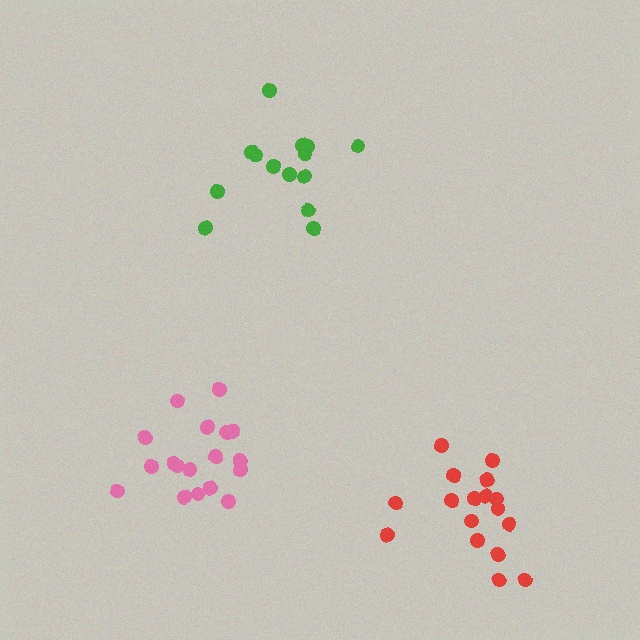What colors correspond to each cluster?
The clusters are colored: red, green, pink.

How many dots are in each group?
Group 1: 17 dots, Group 2: 14 dots, Group 3: 18 dots (49 total).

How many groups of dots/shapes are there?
There are 3 groups.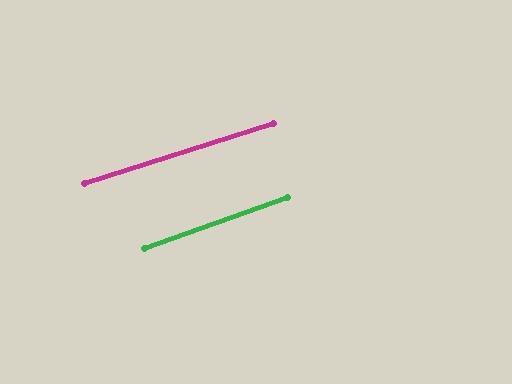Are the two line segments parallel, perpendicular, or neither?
Parallel — their directions differ by only 1.9°.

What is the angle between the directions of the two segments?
Approximately 2 degrees.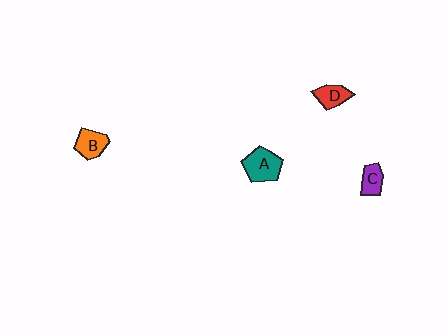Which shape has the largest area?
Shape A (teal).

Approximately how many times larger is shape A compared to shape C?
Approximately 1.8 times.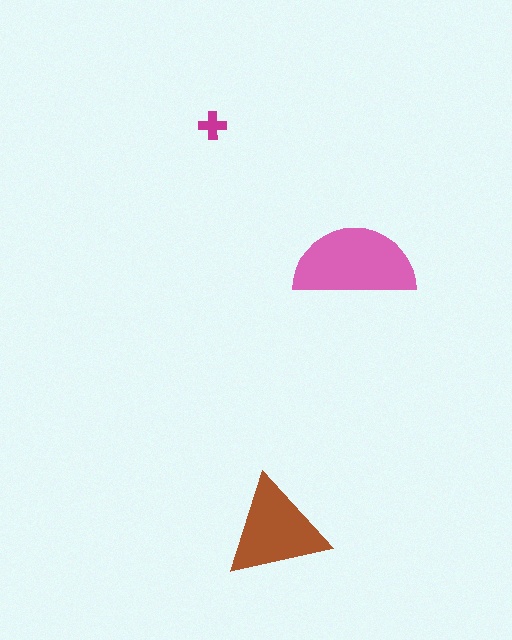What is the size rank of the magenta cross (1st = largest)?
3rd.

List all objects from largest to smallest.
The pink semicircle, the brown triangle, the magenta cross.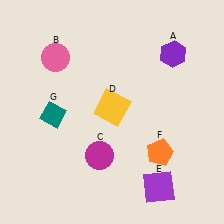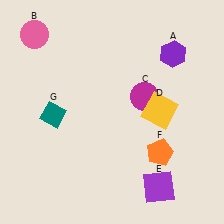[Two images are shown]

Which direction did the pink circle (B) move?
The pink circle (B) moved up.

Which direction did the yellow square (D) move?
The yellow square (D) moved right.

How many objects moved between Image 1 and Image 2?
3 objects moved between the two images.